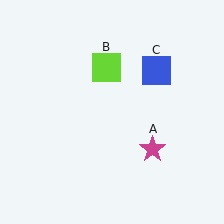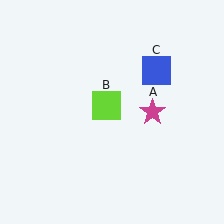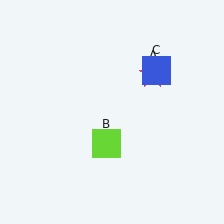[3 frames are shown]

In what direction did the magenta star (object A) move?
The magenta star (object A) moved up.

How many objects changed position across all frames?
2 objects changed position: magenta star (object A), lime square (object B).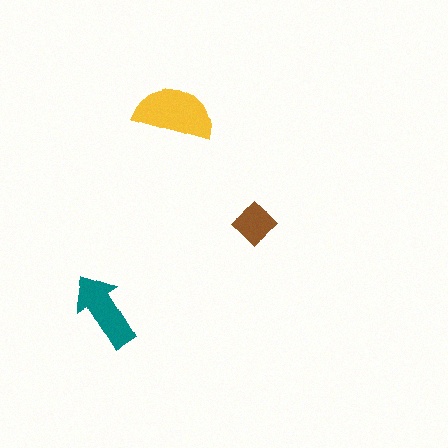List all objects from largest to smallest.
The yellow semicircle, the teal arrow, the brown diamond.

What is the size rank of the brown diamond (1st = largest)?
3rd.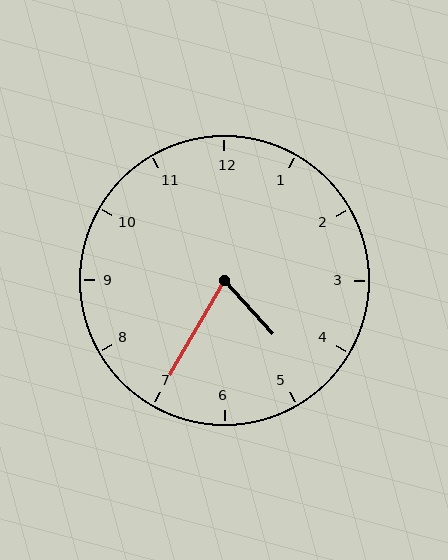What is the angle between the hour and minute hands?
Approximately 72 degrees.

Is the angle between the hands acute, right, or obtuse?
It is acute.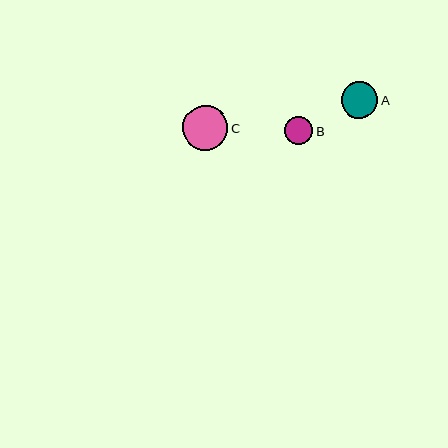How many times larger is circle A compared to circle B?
Circle A is approximately 1.3 times the size of circle B.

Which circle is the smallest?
Circle B is the smallest with a size of approximately 28 pixels.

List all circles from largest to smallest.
From largest to smallest: C, A, B.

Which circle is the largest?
Circle C is the largest with a size of approximately 45 pixels.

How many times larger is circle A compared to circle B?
Circle A is approximately 1.3 times the size of circle B.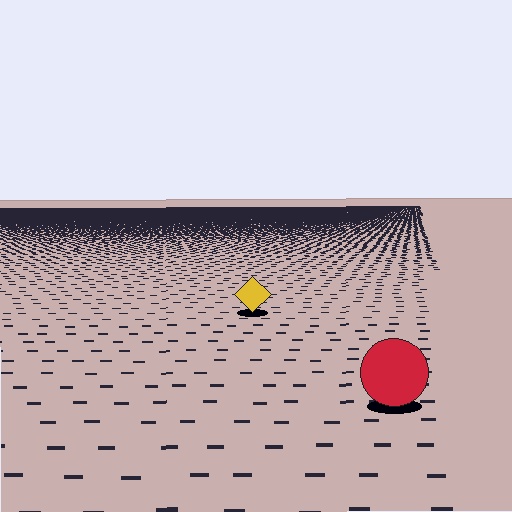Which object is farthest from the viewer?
The yellow diamond is farthest from the viewer. It appears smaller and the ground texture around it is denser.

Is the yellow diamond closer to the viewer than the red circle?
No. The red circle is closer — you can tell from the texture gradient: the ground texture is coarser near it.